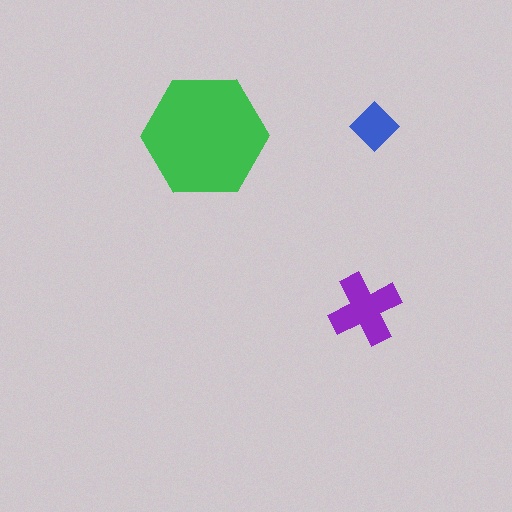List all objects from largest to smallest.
The green hexagon, the purple cross, the blue diamond.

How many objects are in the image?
There are 3 objects in the image.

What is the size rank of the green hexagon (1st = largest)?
1st.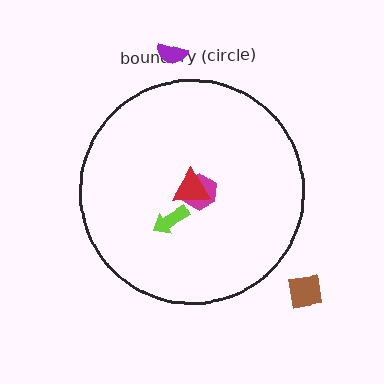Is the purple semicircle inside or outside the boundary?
Outside.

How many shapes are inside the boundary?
3 inside, 2 outside.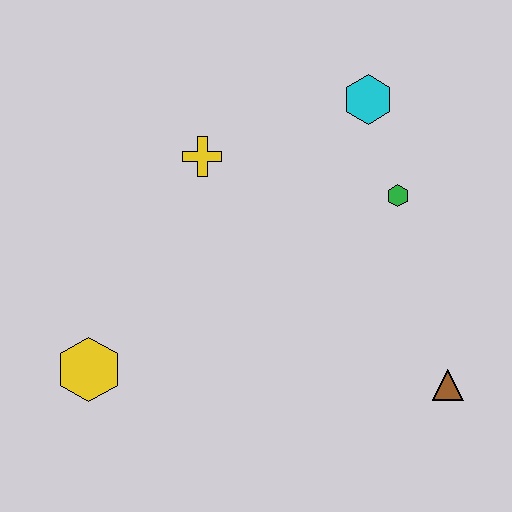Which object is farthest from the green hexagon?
The yellow hexagon is farthest from the green hexagon.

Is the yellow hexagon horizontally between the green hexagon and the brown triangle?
No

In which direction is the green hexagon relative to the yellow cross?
The green hexagon is to the right of the yellow cross.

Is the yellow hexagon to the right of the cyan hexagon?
No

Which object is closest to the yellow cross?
The cyan hexagon is closest to the yellow cross.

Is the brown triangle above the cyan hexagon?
No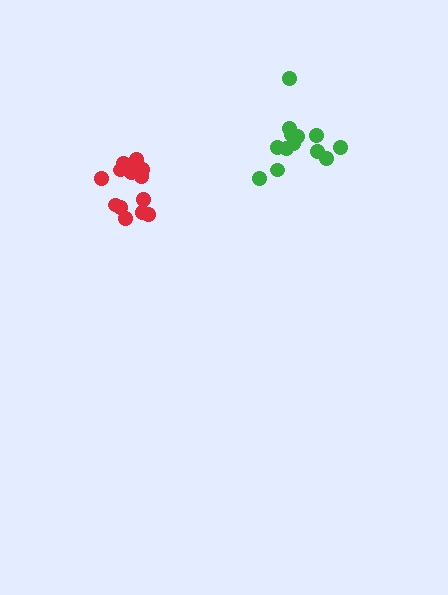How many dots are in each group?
Group 1: 13 dots, Group 2: 13 dots (26 total).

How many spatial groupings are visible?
There are 2 spatial groupings.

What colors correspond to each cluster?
The clusters are colored: red, green.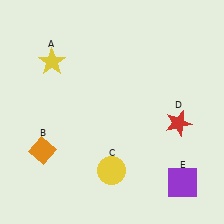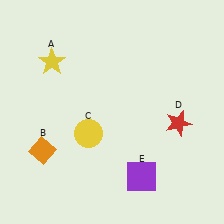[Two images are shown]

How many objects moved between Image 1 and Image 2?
2 objects moved between the two images.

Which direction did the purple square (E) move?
The purple square (E) moved left.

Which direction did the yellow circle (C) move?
The yellow circle (C) moved up.